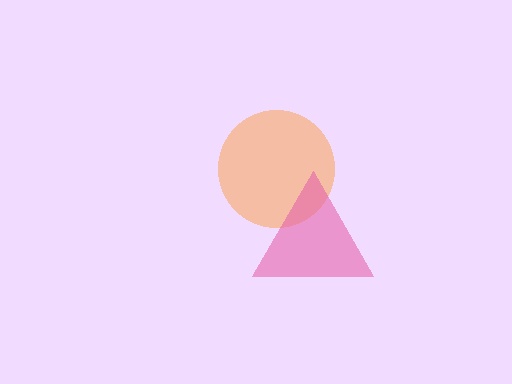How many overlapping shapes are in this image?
There are 2 overlapping shapes in the image.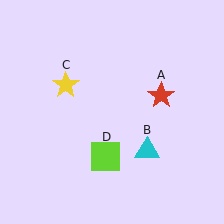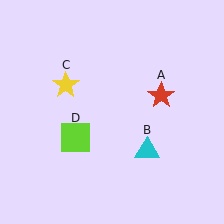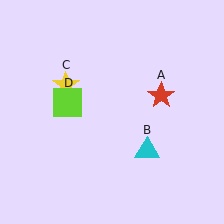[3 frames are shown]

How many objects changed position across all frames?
1 object changed position: lime square (object D).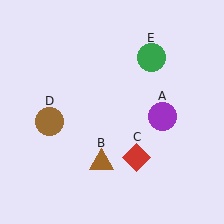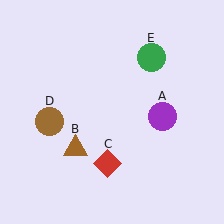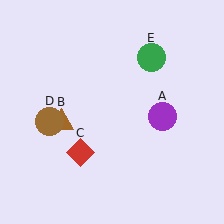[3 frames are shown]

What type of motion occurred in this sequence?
The brown triangle (object B), red diamond (object C) rotated clockwise around the center of the scene.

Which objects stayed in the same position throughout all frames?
Purple circle (object A) and brown circle (object D) and green circle (object E) remained stationary.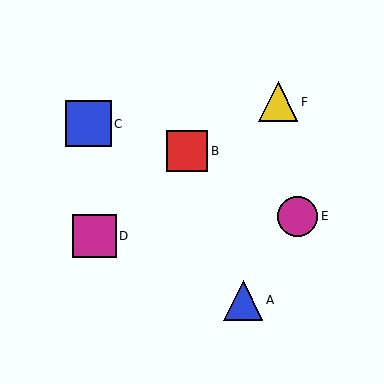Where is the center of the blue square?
The center of the blue square is at (88, 124).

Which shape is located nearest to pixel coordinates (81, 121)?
The blue square (labeled C) at (88, 124) is nearest to that location.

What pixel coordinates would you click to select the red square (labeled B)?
Click at (187, 151) to select the red square B.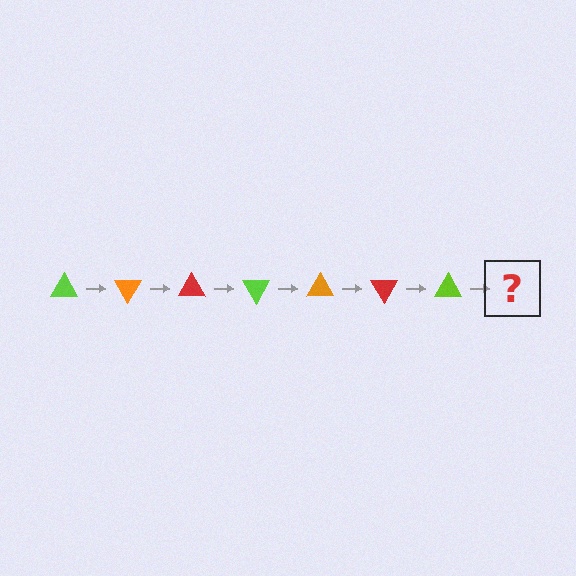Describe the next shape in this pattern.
It should be an orange triangle, rotated 420 degrees from the start.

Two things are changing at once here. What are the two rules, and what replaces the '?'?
The two rules are that it rotates 60 degrees each step and the color cycles through lime, orange, and red. The '?' should be an orange triangle, rotated 420 degrees from the start.